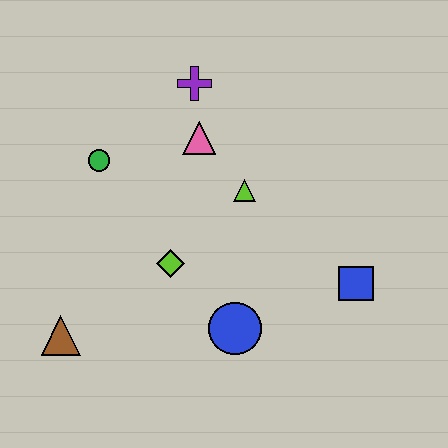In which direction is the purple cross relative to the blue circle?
The purple cross is above the blue circle.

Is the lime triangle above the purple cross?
No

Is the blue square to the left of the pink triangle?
No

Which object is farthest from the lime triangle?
The brown triangle is farthest from the lime triangle.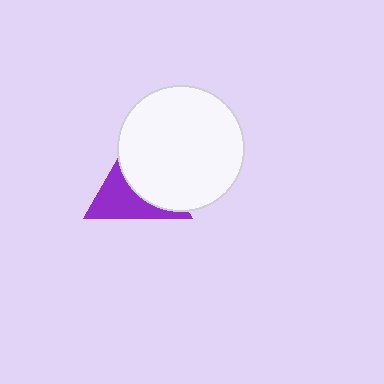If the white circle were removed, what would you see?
You would see the complete purple triangle.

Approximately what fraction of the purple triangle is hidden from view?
Roughly 53% of the purple triangle is hidden behind the white circle.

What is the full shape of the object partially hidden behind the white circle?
The partially hidden object is a purple triangle.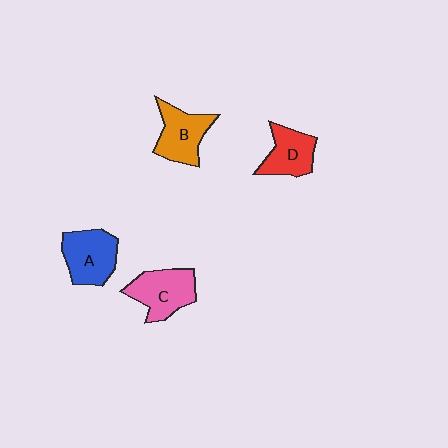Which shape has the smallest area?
Shape D (red).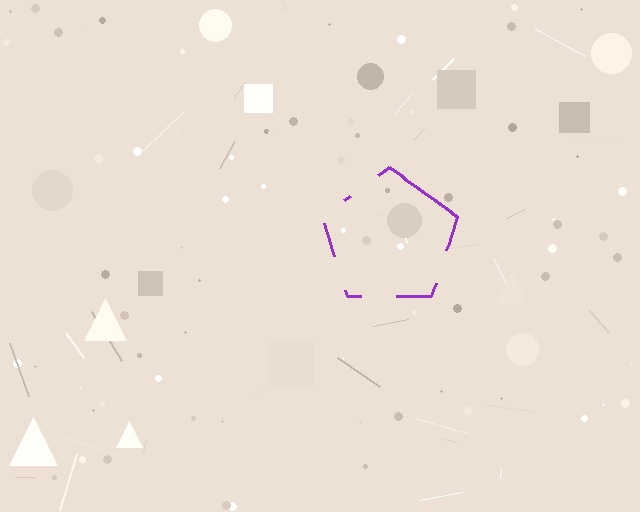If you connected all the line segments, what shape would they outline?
They would outline a pentagon.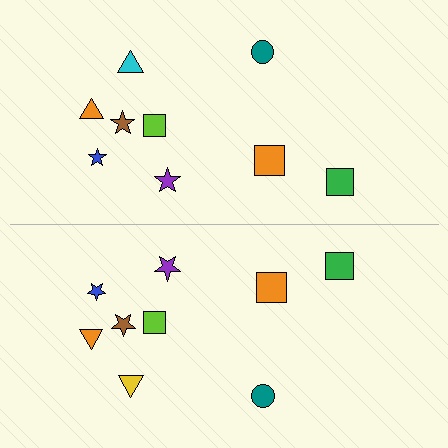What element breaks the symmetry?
The yellow triangle on the bottom side breaks the symmetry — its mirror counterpart is cyan.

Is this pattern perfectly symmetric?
No, the pattern is not perfectly symmetric. The yellow triangle on the bottom side breaks the symmetry — its mirror counterpart is cyan.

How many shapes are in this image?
There are 18 shapes in this image.